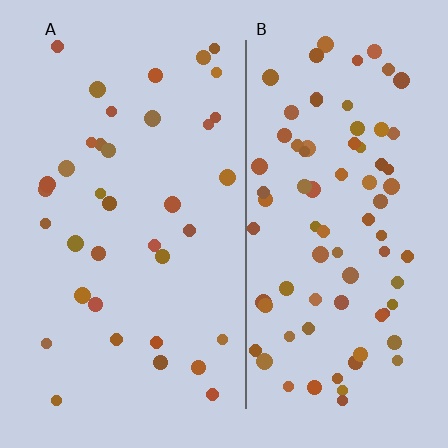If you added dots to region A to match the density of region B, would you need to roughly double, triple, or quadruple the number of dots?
Approximately double.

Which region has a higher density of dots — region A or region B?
B (the right).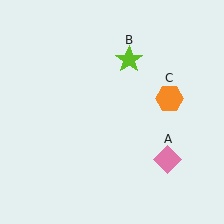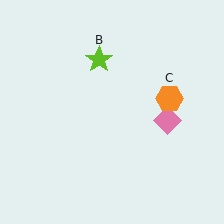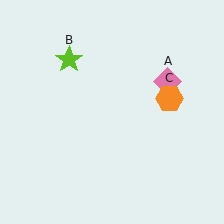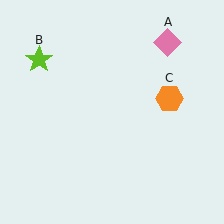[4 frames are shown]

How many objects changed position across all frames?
2 objects changed position: pink diamond (object A), lime star (object B).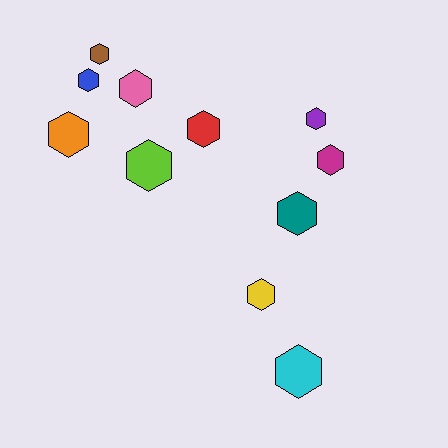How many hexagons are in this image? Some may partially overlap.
There are 11 hexagons.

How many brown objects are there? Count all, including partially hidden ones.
There is 1 brown object.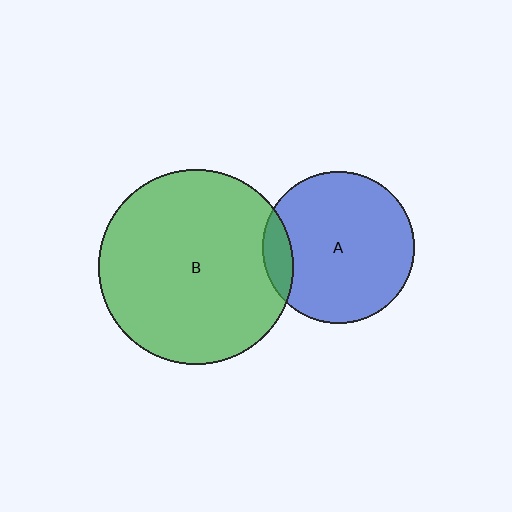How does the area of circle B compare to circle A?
Approximately 1.6 times.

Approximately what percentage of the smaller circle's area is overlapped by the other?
Approximately 10%.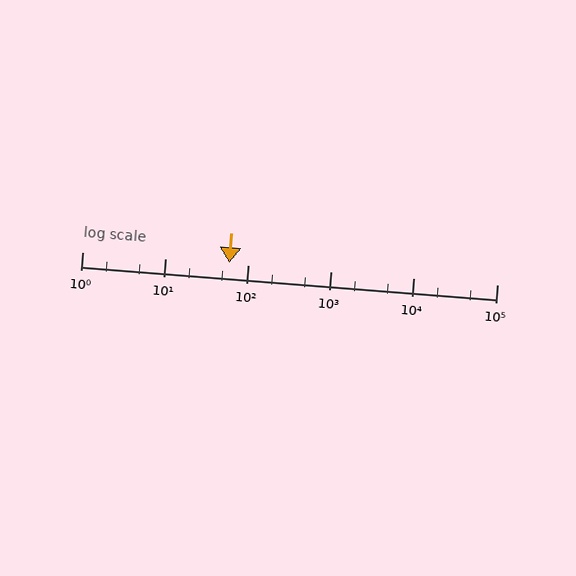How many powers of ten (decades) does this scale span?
The scale spans 5 decades, from 1 to 100000.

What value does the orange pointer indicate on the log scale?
The pointer indicates approximately 60.